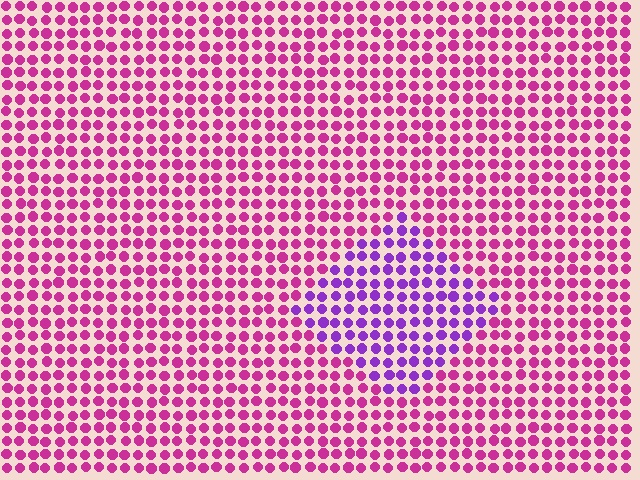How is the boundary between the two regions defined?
The boundary is defined purely by a slight shift in hue (about 42 degrees). Spacing, size, and orientation are identical on both sides.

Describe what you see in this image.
The image is filled with small magenta elements in a uniform arrangement. A diamond-shaped region is visible where the elements are tinted to a slightly different hue, forming a subtle color boundary.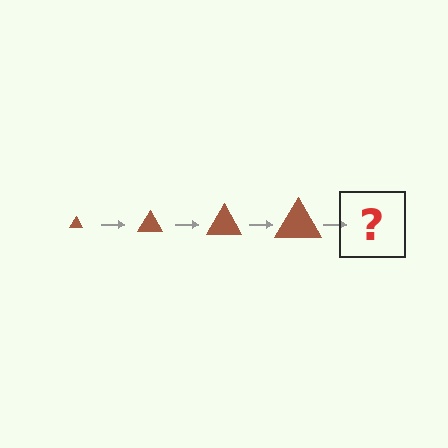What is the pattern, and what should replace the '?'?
The pattern is that the triangle gets progressively larger each step. The '?' should be a brown triangle, larger than the previous one.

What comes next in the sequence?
The next element should be a brown triangle, larger than the previous one.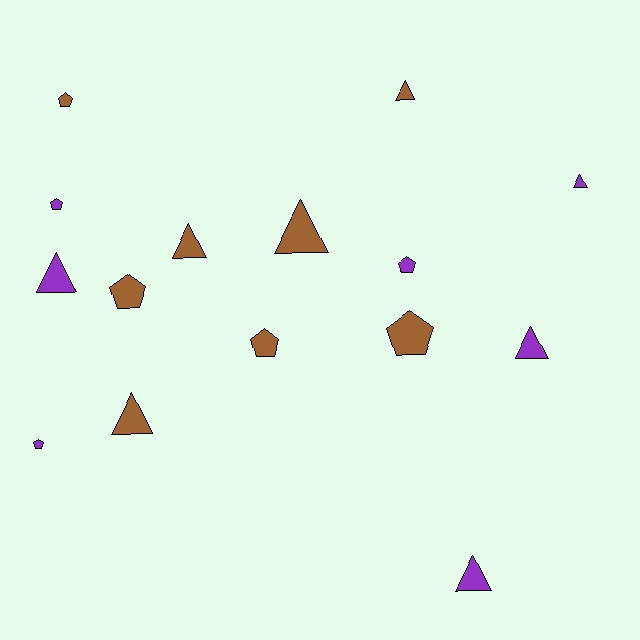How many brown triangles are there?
There are 4 brown triangles.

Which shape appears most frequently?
Triangle, with 8 objects.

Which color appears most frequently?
Brown, with 8 objects.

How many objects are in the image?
There are 15 objects.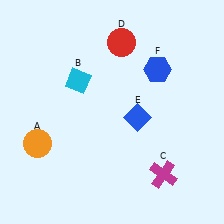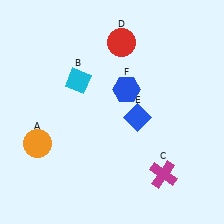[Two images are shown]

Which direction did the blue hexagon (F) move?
The blue hexagon (F) moved left.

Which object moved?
The blue hexagon (F) moved left.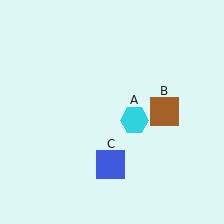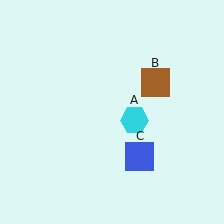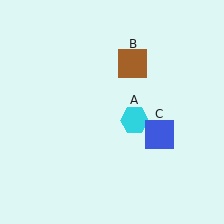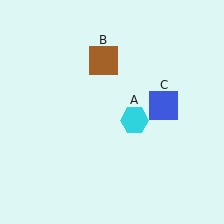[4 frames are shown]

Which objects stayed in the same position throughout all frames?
Cyan hexagon (object A) remained stationary.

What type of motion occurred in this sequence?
The brown square (object B), blue square (object C) rotated counterclockwise around the center of the scene.